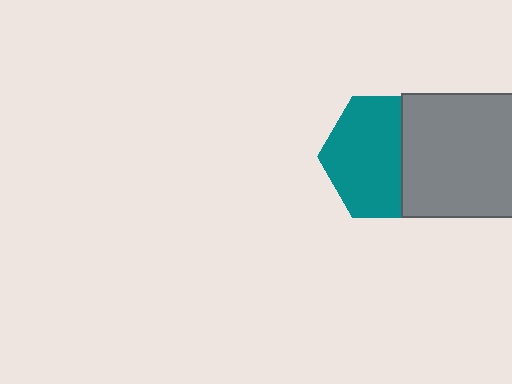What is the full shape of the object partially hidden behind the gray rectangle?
The partially hidden object is a teal hexagon.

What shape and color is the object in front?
The object in front is a gray rectangle.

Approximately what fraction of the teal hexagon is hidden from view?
Roughly 37% of the teal hexagon is hidden behind the gray rectangle.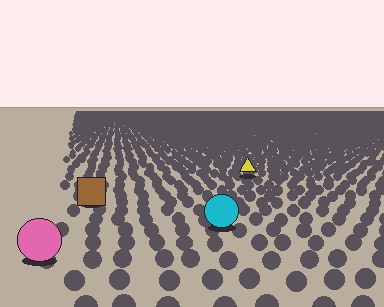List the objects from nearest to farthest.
From nearest to farthest: the pink circle, the cyan circle, the brown square, the yellow triangle.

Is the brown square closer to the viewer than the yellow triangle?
Yes. The brown square is closer — you can tell from the texture gradient: the ground texture is coarser near it.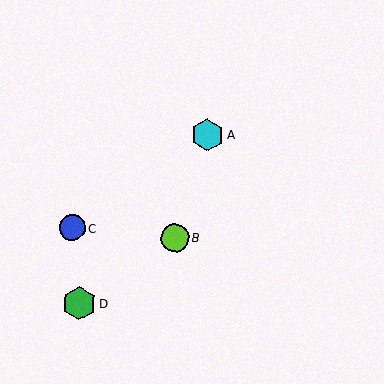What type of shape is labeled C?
Shape C is a blue circle.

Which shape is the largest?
The green hexagon (labeled D) is the largest.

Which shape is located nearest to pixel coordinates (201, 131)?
The cyan hexagon (labeled A) at (207, 135) is nearest to that location.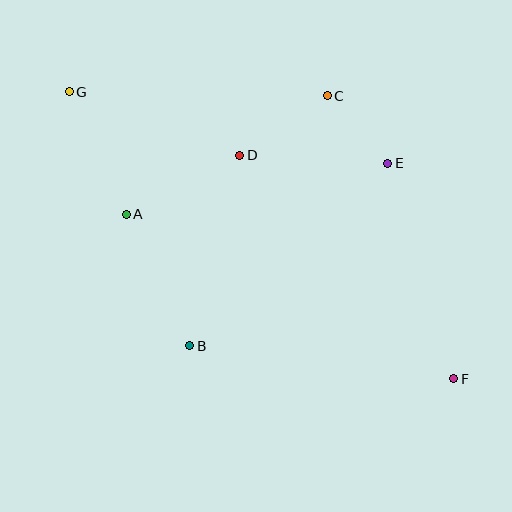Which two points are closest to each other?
Points C and E are closest to each other.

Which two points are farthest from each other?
Points F and G are farthest from each other.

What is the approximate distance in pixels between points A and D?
The distance between A and D is approximately 128 pixels.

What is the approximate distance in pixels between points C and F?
The distance between C and F is approximately 310 pixels.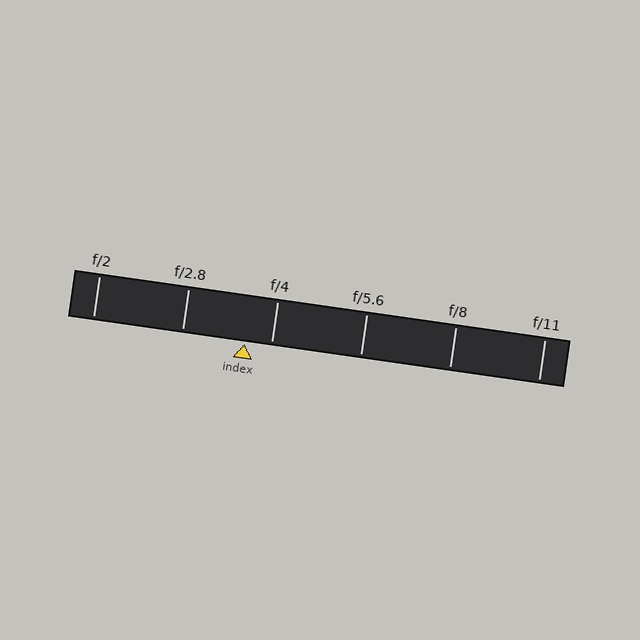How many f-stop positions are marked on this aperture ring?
There are 6 f-stop positions marked.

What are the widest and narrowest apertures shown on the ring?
The widest aperture shown is f/2 and the narrowest is f/11.